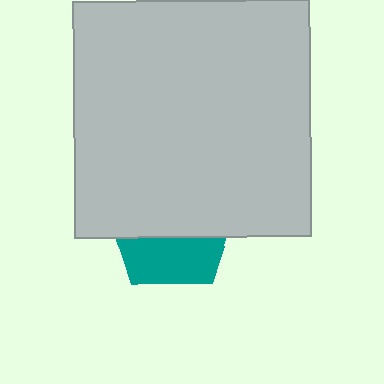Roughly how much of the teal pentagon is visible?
A small part of it is visible (roughly 39%).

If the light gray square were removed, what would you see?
You would see the complete teal pentagon.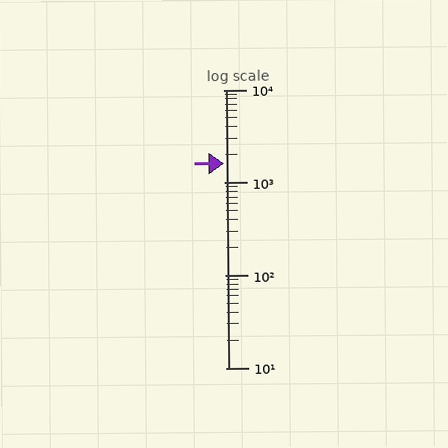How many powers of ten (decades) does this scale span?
The scale spans 3 decades, from 10 to 10000.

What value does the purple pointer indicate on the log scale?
The pointer indicates approximately 1600.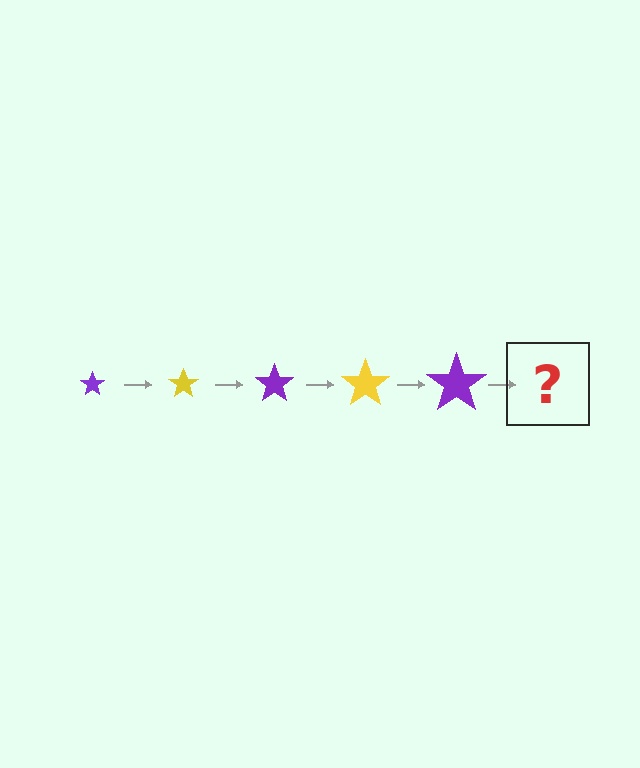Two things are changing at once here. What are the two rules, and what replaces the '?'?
The two rules are that the star grows larger each step and the color cycles through purple and yellow. The '?' should be a yellow star, larger than the previous one.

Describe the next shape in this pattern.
It should be a yellow star, larger than the previous one.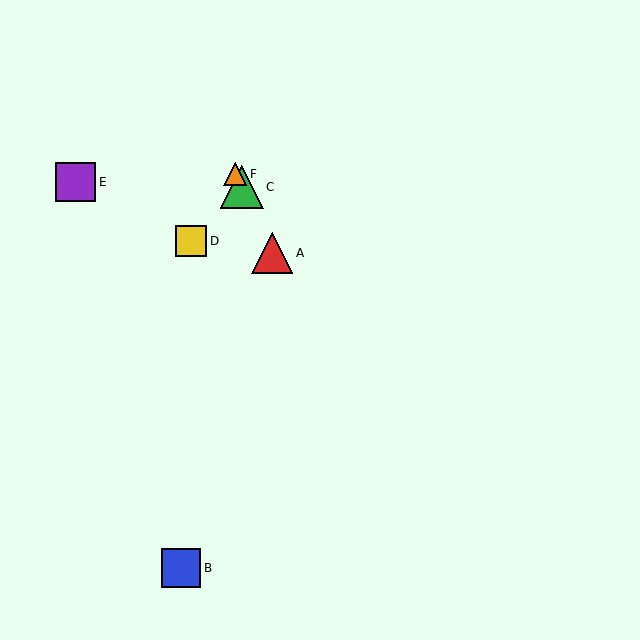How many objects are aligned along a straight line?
3 objects (A, C, F) are aligned along a straight line.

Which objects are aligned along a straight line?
Objects A, C, F are aligned along a straight line.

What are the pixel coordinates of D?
Object D is at (191, 241).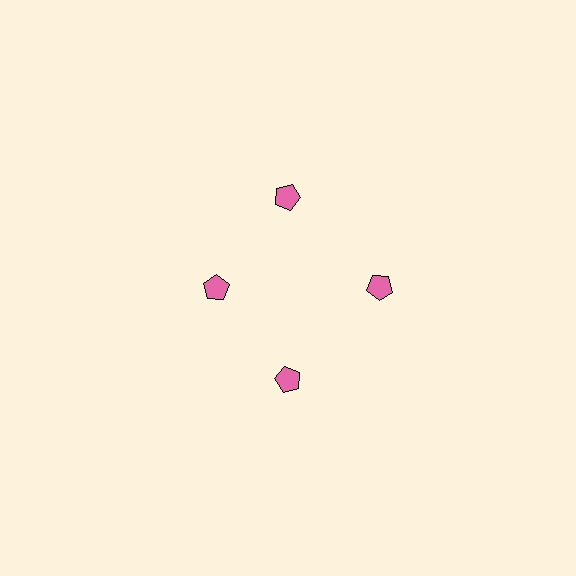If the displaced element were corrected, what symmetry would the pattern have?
It would have 4-fold rotational symmetry — the pattern would map onto itself every 90 degrees.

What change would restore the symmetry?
The symmetry would be restored by moving it outward, back onto the ring so that all 4 pentagons sit at equal angles and equal distance from the center.